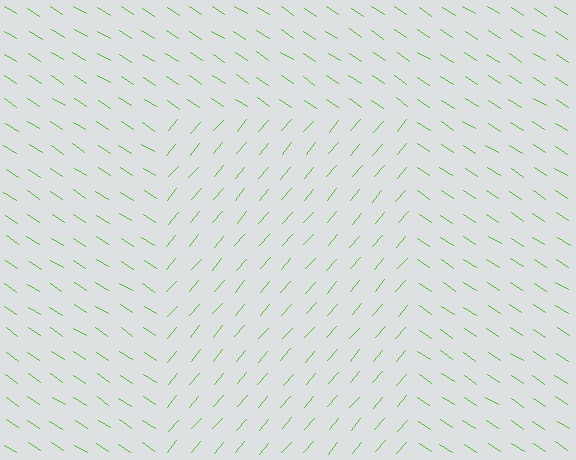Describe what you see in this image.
The image is filled with small lime line segments. A rectangle region in the image has lines oriented differently from the surrounding lines, creating a visible texture boundary.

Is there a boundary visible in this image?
Yes, there is a texture boundary formed by a change in line orientation.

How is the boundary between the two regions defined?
The boundary is defined purely by a change in line orientation (approximately 82 degrees difference). All lines are the same color and thickness.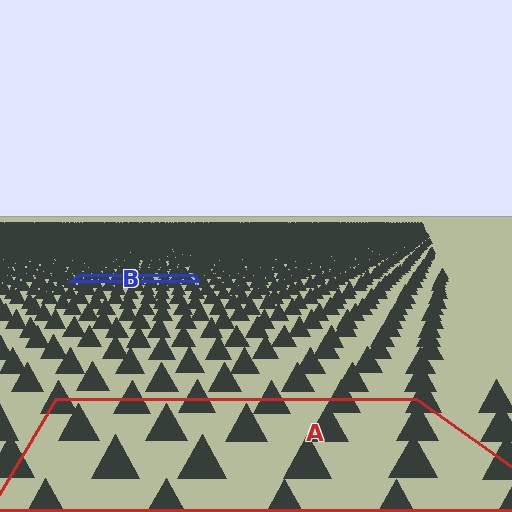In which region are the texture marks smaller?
The texture marks are smaller in region B, because it is farther away.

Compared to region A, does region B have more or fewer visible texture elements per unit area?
Region B has more texture elements per unit area — they are packed more densely because it is farther away.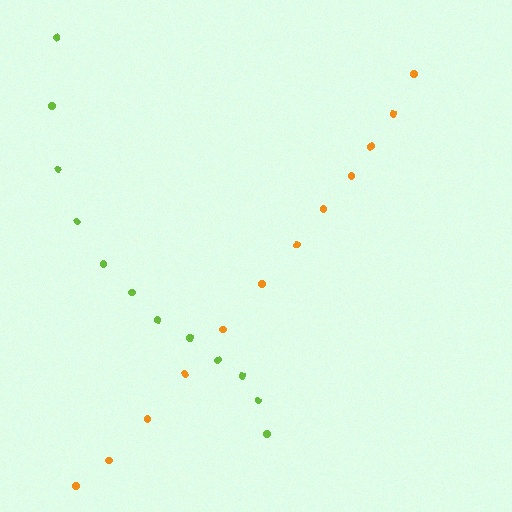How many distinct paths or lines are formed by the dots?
There are 2 distinct paths.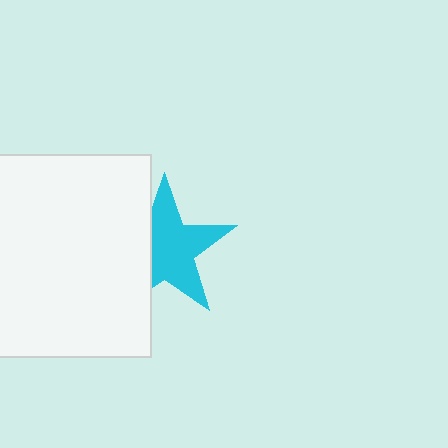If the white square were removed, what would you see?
You would see the complete cyan star.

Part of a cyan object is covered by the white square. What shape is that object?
It is a star.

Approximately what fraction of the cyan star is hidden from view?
Roughly 32% of the cyan star is hidden behind the white square.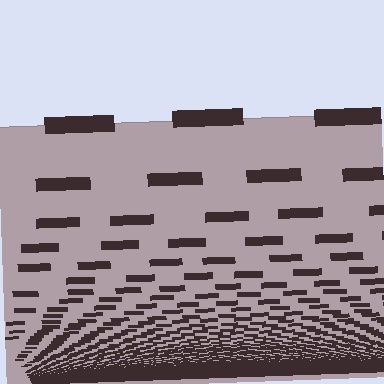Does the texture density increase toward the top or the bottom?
Density increases toward the bottom.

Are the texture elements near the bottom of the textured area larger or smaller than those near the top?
Smaller. The gradient is inverted — elements near the bottom are smaller and denser.